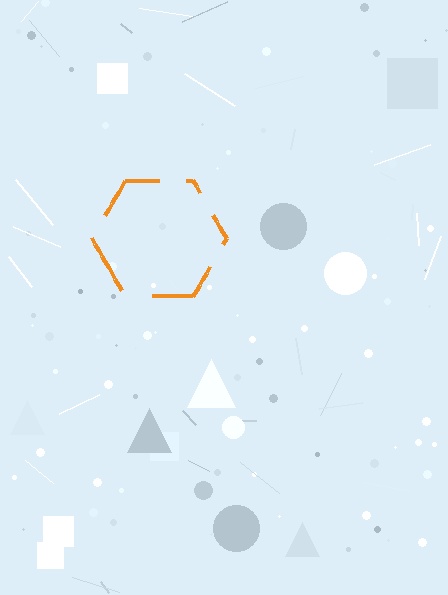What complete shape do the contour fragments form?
The contour fragments form a hexagon.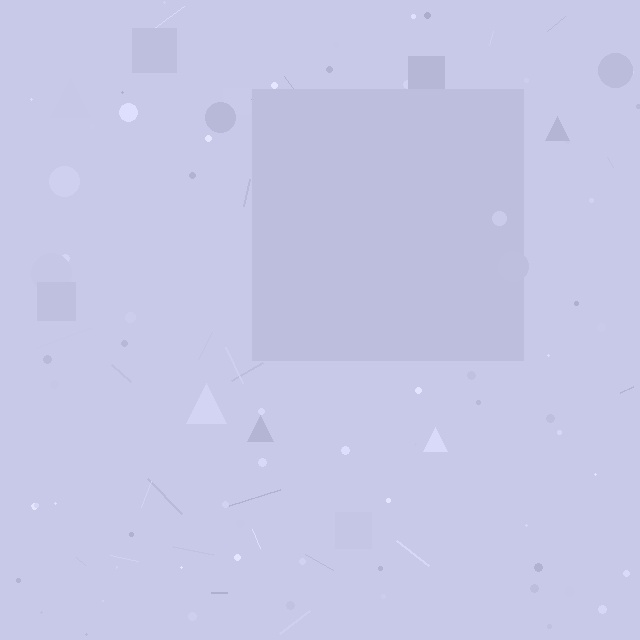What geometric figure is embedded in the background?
A square is embedded in the background.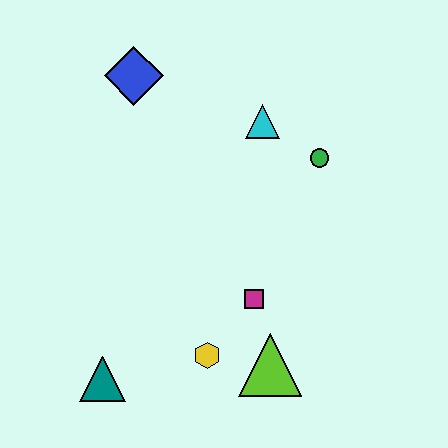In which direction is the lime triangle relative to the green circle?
The lime triangle is below the green circle.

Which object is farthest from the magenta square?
The blue diamond is farthest from the magenta square.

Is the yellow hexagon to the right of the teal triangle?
Yes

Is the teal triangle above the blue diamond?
No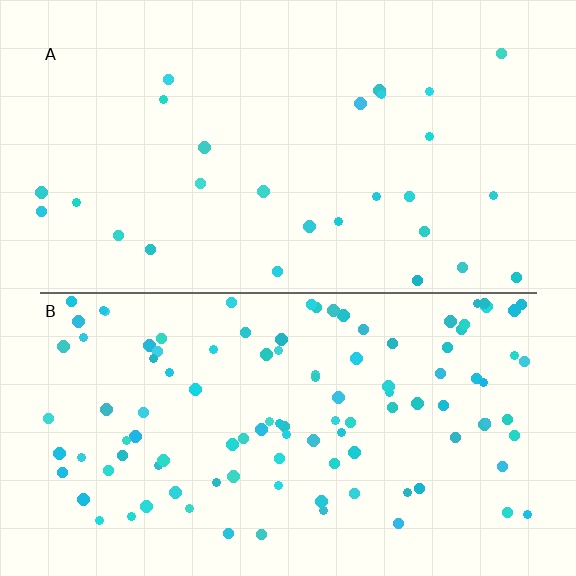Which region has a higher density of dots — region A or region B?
B (the bottom).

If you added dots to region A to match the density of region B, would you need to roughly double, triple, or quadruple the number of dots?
Approximately quadruple.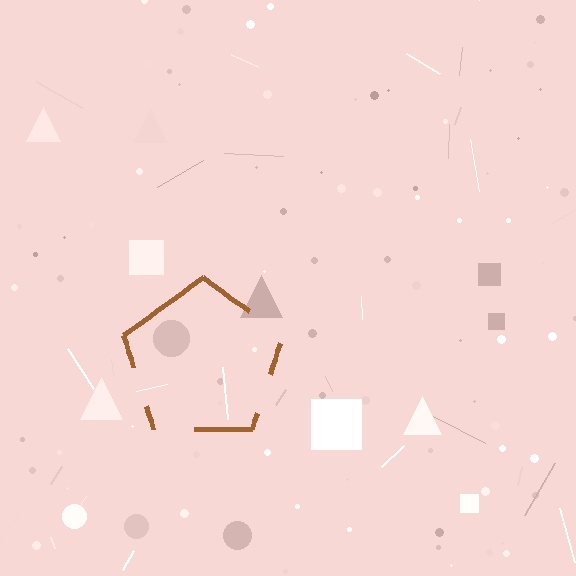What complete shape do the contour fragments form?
The contour fragments form a pentagon.